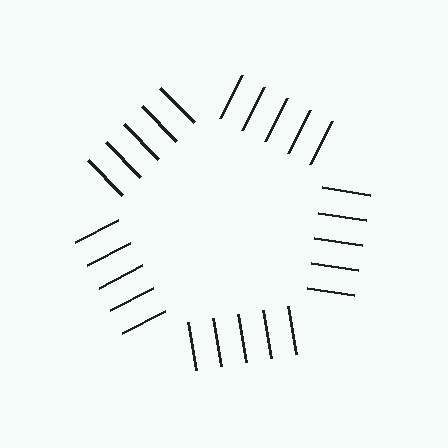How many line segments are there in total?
25 — 5 along each of the 5 edges.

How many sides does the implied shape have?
5 sides — the line-ends trace a pentagon.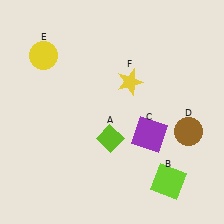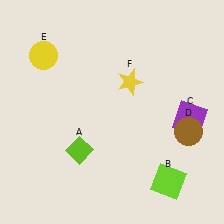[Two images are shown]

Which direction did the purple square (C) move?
The purple square (C) moved right.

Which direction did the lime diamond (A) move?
The lime diamond (A) moved left.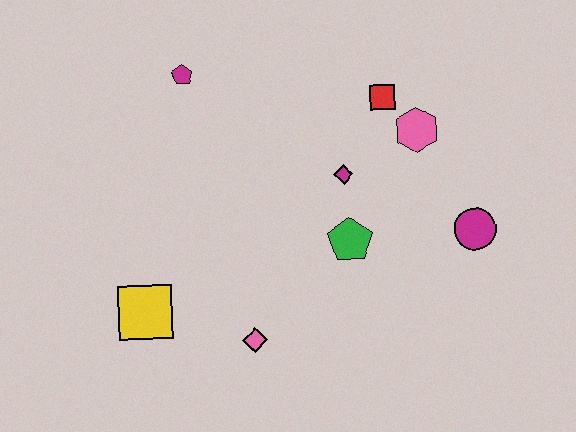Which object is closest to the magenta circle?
The pink hexagon is closest to the magenta circle.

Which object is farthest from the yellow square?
The magenta circle is farthest from the yellow square.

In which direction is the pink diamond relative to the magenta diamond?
The pink diamond is below the magenta diamond.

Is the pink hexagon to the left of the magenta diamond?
No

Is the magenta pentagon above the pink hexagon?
Yes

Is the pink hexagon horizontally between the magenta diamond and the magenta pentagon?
No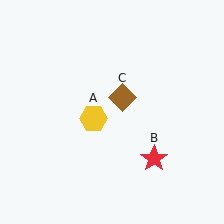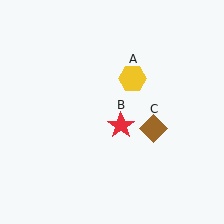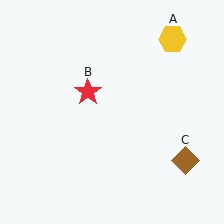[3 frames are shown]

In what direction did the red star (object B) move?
The red star (object B) moved up and to the left.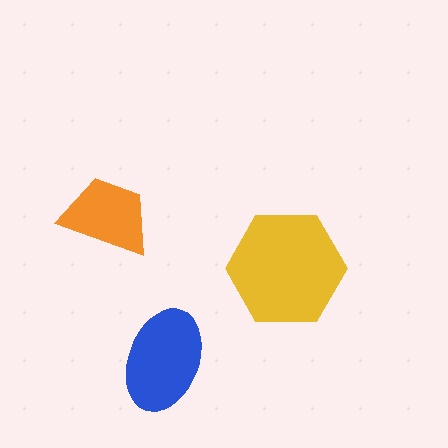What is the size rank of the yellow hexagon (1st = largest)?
1st.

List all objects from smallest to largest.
The orange trapezoid, the blue ellipse, the yellow hexagon.